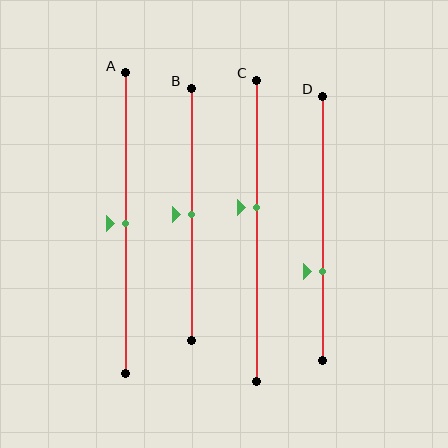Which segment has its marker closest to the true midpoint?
Segment A has its marker closest to the true midpoint.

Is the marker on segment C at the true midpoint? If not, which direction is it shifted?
No, the marker on segment C is shifted upward by about 8% of the segment length.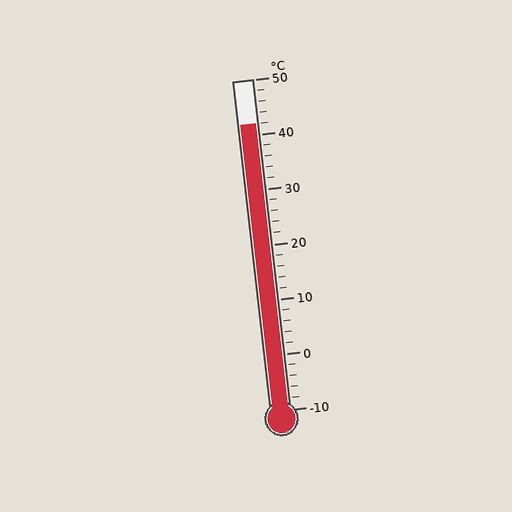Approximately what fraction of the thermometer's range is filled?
The thermometer is filled to approximately 85% of its range.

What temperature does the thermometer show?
The thermometer shows approximately 42°C.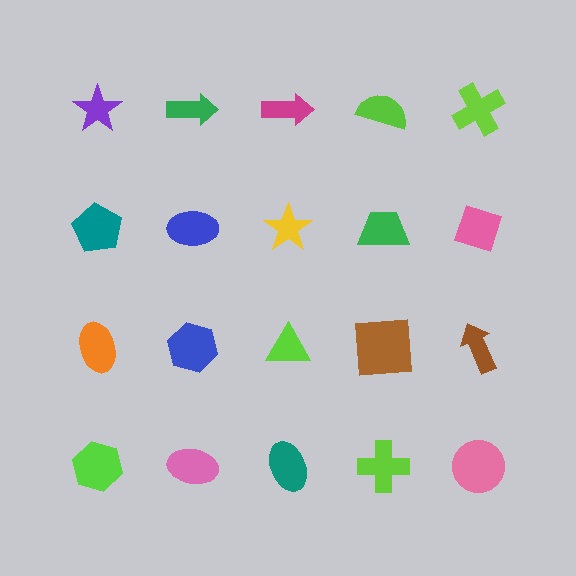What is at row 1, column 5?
A lime cross.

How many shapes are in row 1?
5 shapes.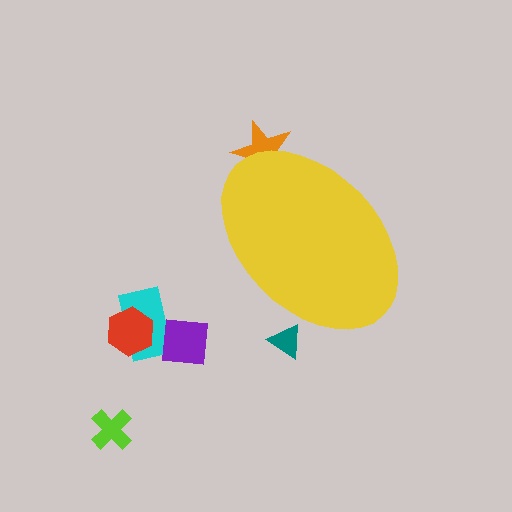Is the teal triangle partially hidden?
Yes, the teal triangle is partially hidden behind the yellow ellipse.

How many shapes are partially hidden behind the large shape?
2 shapes are partially hidden.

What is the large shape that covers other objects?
A yellow ellipse.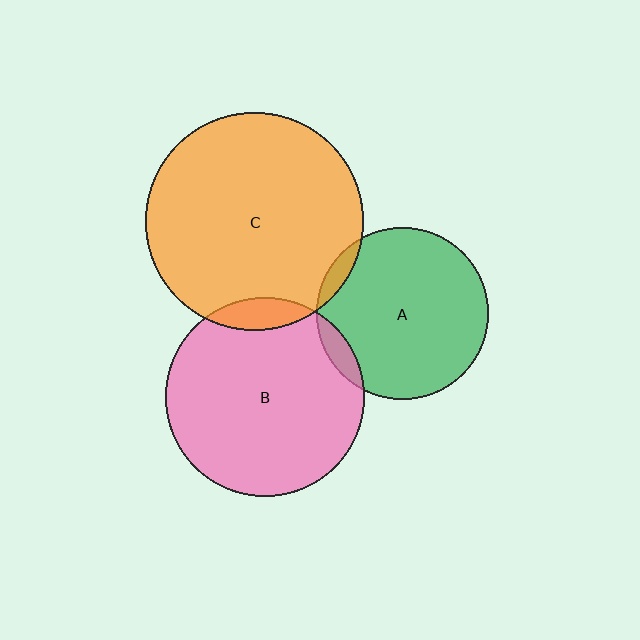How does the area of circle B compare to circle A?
Approximately 1.3 times.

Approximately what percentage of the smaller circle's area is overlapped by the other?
Approximately 10%.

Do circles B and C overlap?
Yes.